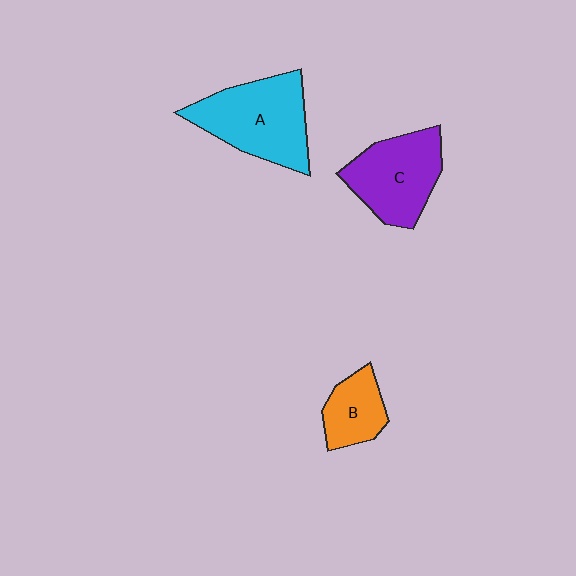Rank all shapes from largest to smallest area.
From largest to smallest: A (cyan), C (purple), B (orange).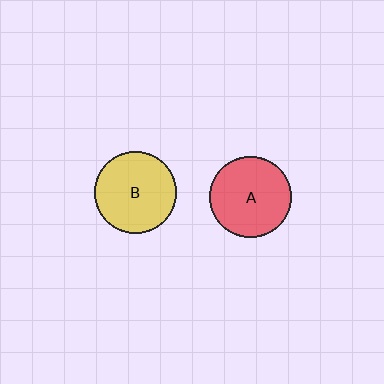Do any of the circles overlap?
No, none of the circles overlap.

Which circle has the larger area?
Circle B (yellow).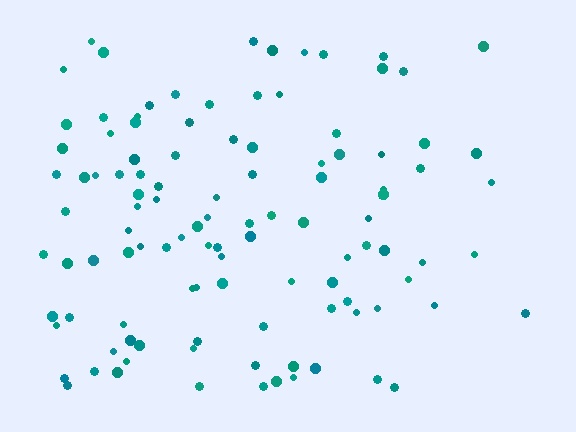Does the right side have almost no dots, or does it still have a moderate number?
Still a moderate number, just noticeably fewer than the left.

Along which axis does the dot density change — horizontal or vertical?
Horizontal.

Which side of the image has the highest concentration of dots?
The left.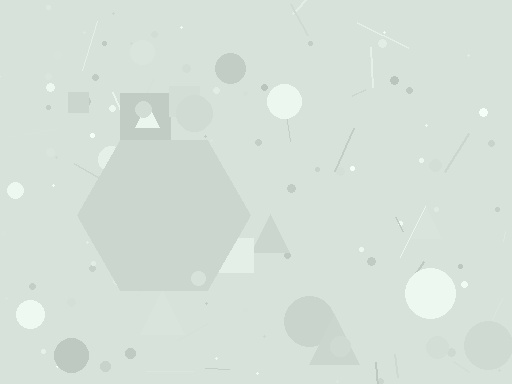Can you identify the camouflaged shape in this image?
The camouflaged shape is a hexagon.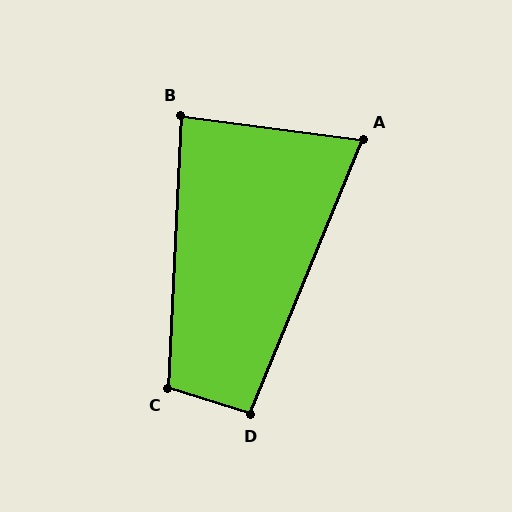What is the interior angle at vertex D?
Approximately 94 degrees (approximately right).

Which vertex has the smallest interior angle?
A, at approximately 75 degrees.